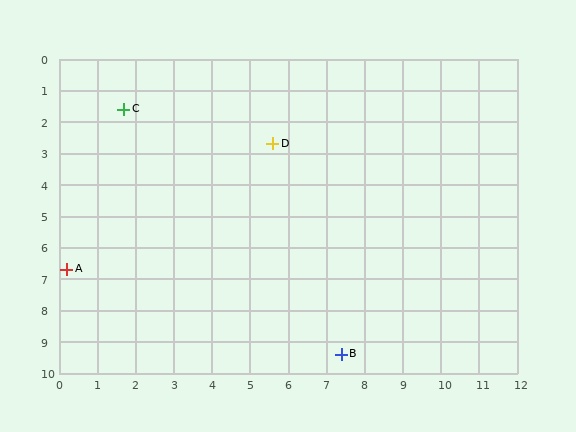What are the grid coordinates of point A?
Point A is at approximately (0.2, 6.7).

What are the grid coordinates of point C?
Point C is at approximately (1.7, 1.6).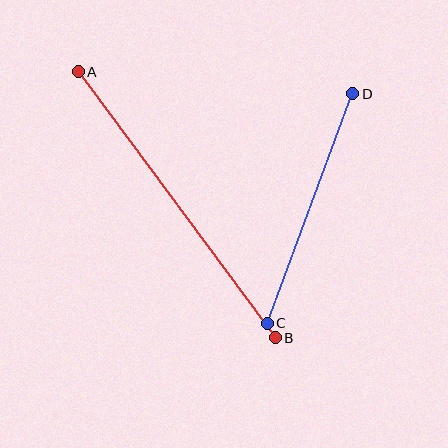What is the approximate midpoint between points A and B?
The midpoint is at approximately (177, 205) pixels.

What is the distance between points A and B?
The distance is approximately 331 pixels.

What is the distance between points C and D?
The distance is approximately 245 pixels.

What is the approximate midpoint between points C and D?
The midpoint is at approximately (310, 208) pixels.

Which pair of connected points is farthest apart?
Points A and B are farthest apart.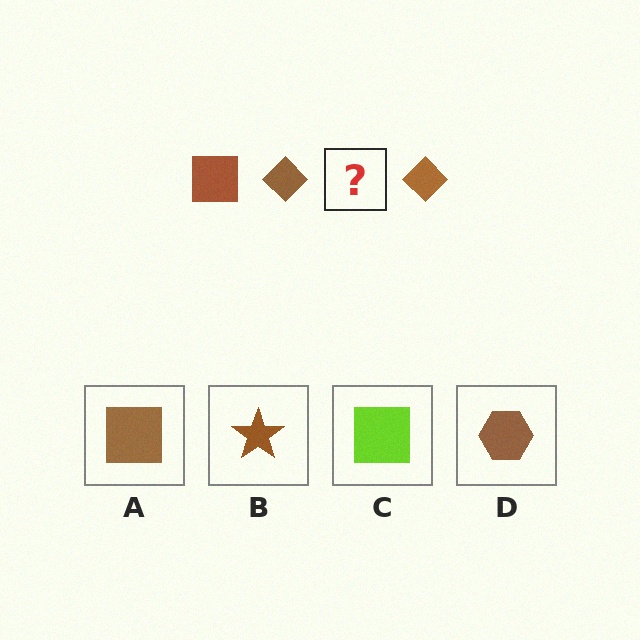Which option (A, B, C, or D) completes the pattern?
A.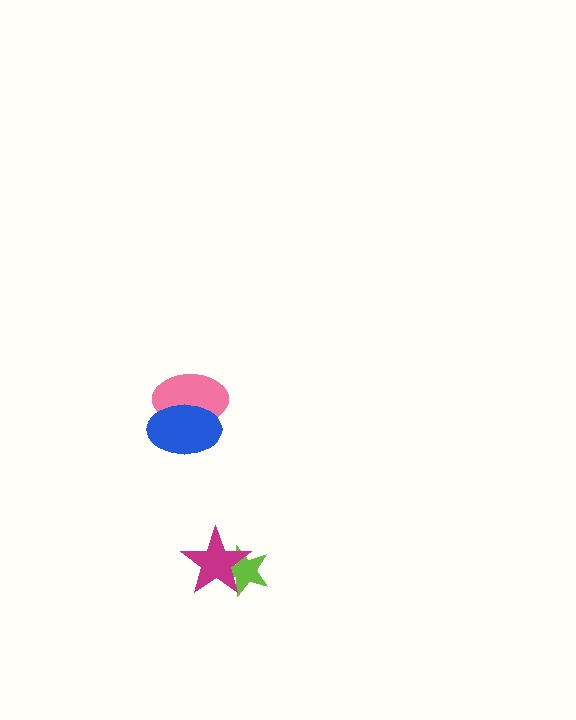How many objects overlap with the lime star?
1 object overlaps with the lime star.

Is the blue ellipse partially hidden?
No, no other shape covers it.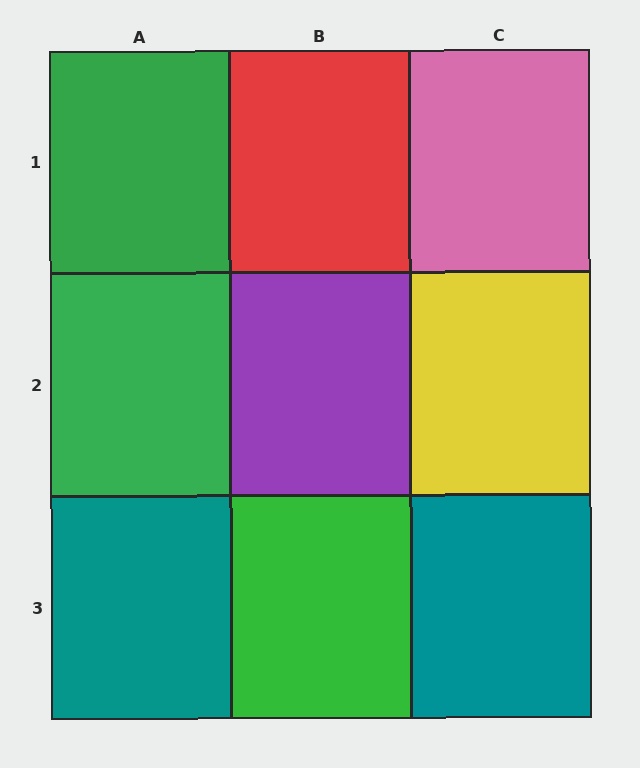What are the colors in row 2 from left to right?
Green, purple, yellow.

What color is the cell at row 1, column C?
Pink.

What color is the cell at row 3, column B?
Green.